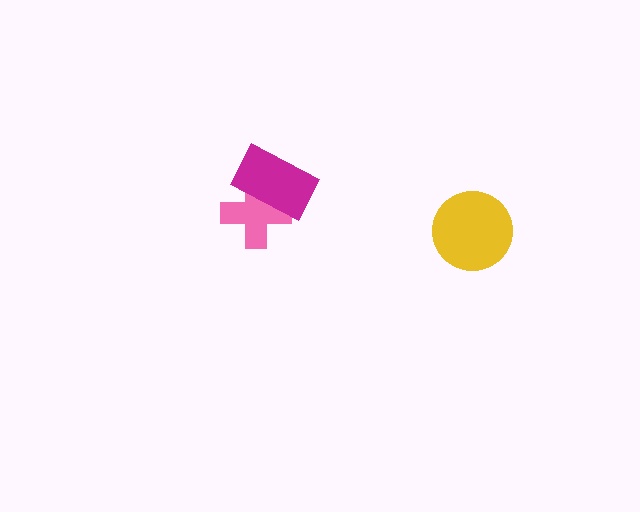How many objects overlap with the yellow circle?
0 objects overlap with the yellow circle.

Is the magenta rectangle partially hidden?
No, no other shape covers it.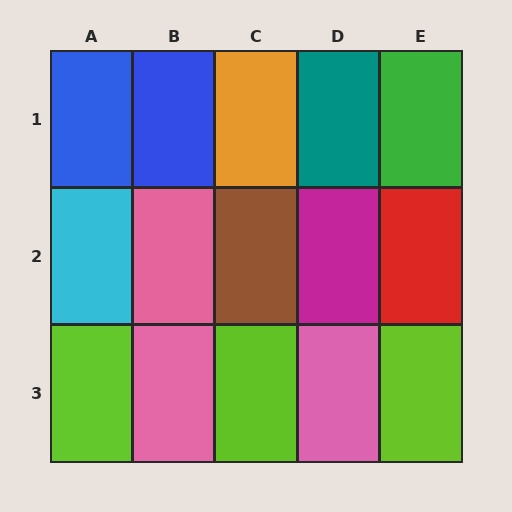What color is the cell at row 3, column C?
Lime.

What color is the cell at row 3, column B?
Pink.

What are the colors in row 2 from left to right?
Cyan, pink, brown, magenta, red.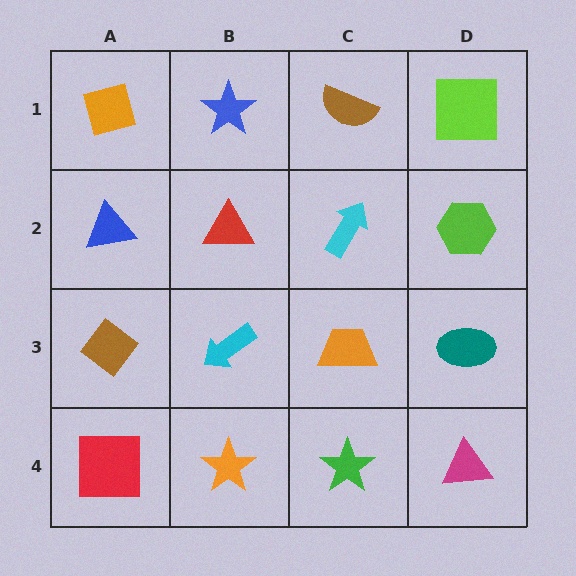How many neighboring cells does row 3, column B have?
4.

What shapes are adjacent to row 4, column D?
A teal ellipse (row 3, column D), a green star (row 4, column C).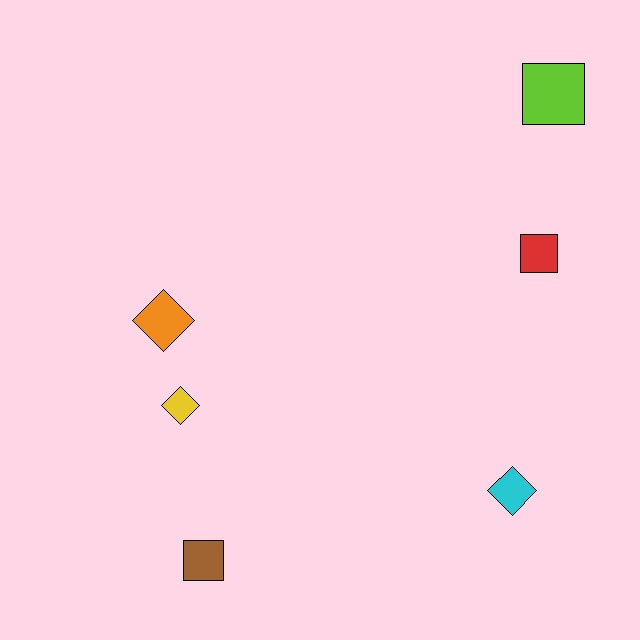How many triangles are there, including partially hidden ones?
There are no triangles.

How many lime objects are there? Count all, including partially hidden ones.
There is 1 lime object.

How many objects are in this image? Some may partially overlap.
There are 6 objects.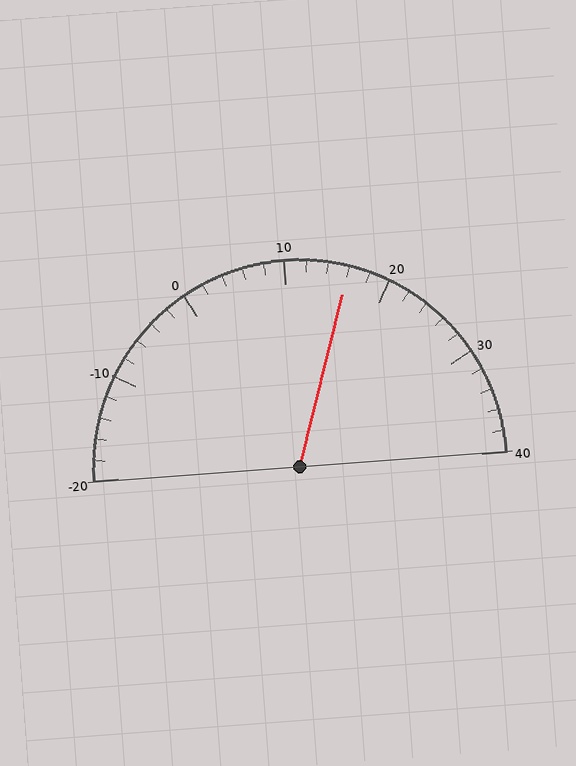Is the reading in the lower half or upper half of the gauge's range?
The reading is in the upper half of the range (-20 to 40).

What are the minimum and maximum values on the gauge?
The gauge ranges from -20 to 40.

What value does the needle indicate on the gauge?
The needle indicates approximately 16.